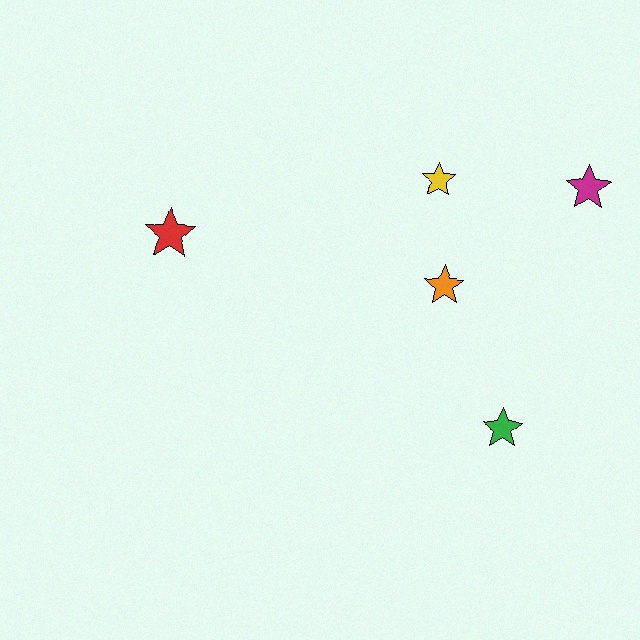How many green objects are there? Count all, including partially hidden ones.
There is 1 green object.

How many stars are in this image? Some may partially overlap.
There are 5 stars.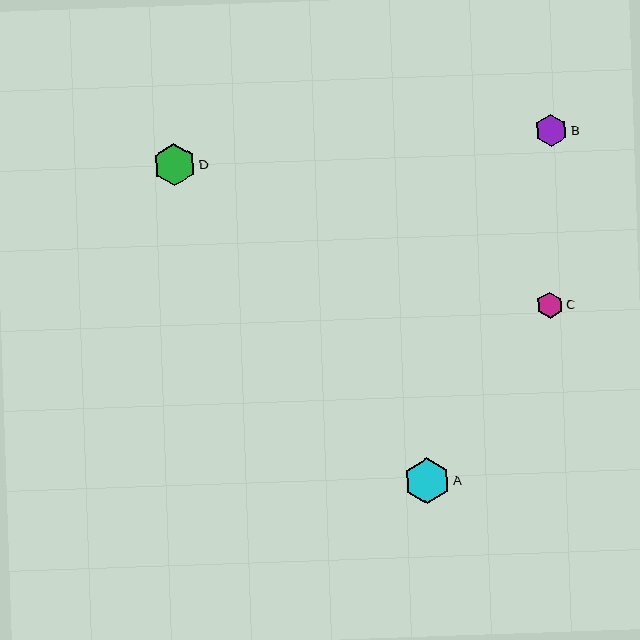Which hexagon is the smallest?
Hexagon C is the smallest with a size of approximately 26 pixels.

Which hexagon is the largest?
Hexagon A is the largest with a size of approximately 46 pixels.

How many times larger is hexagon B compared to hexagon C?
Hexagon B is approximately 1.2 times the size of hexagon C.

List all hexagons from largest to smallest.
From largest to smallest: A, D, B, C.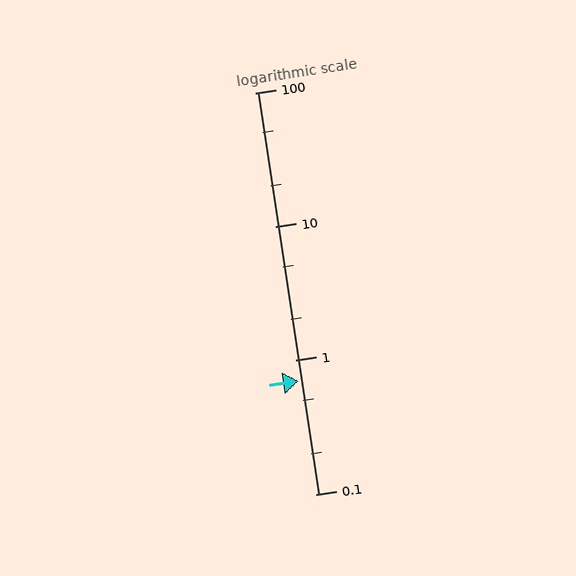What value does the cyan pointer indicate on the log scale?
The pointer indicates approximately 0.7.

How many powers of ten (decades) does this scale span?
The scale spans 3 decades, from 0.1 to 100.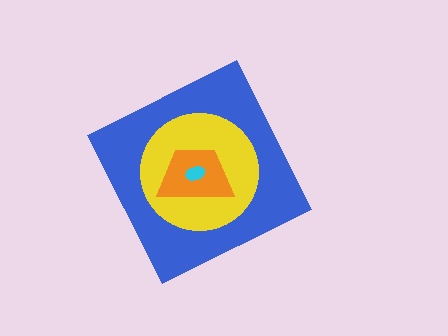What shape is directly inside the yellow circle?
The orange trapezoid.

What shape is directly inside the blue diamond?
The yellow circle.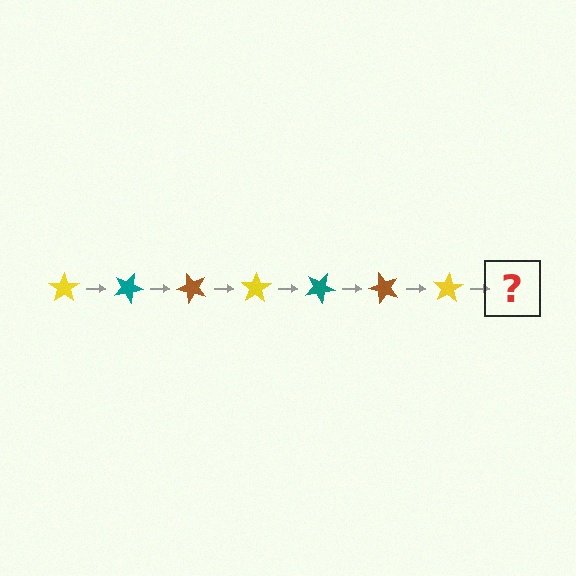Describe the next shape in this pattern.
It should be a teal star, rotated 175 degrees from the start.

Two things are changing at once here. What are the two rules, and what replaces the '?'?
The two rules are that it rotates 25 degrees each step and the color cycles through yellow, teal, and brown. The '?' should be a teal star, rotated 175 degrees from the start.